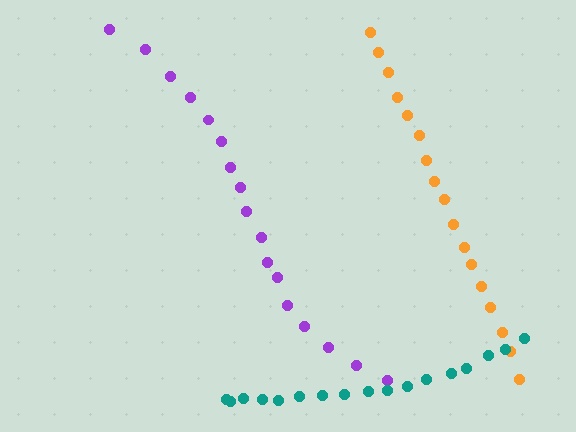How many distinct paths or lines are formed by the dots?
There are 3 distinct paths.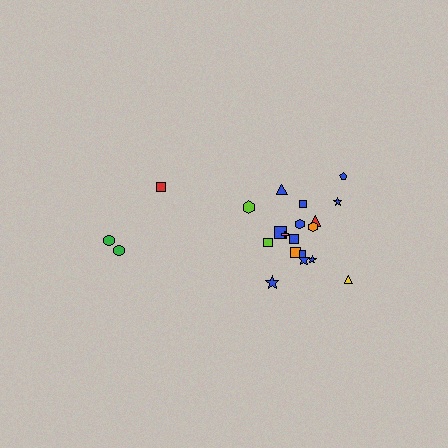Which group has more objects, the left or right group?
The right group.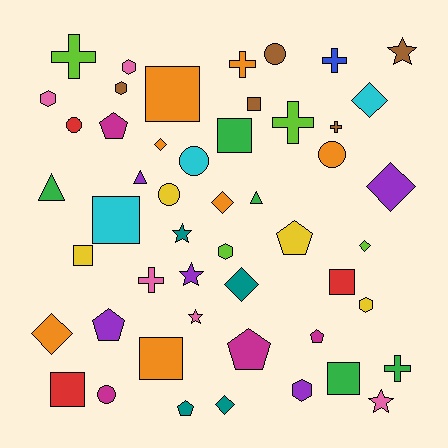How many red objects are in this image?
There are 3 red objects.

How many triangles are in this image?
There are 3 triangles.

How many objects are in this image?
There are 50 objects.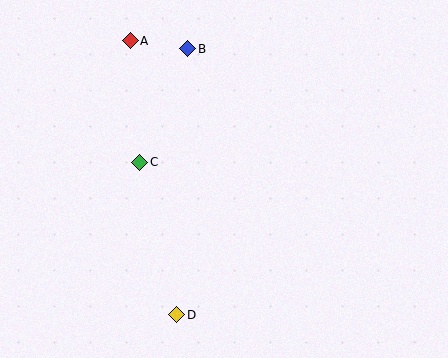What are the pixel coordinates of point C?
Point C is at (140, 162).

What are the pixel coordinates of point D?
Point D is at (177, 315).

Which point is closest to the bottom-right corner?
Point D is closest to the bottom-right corner.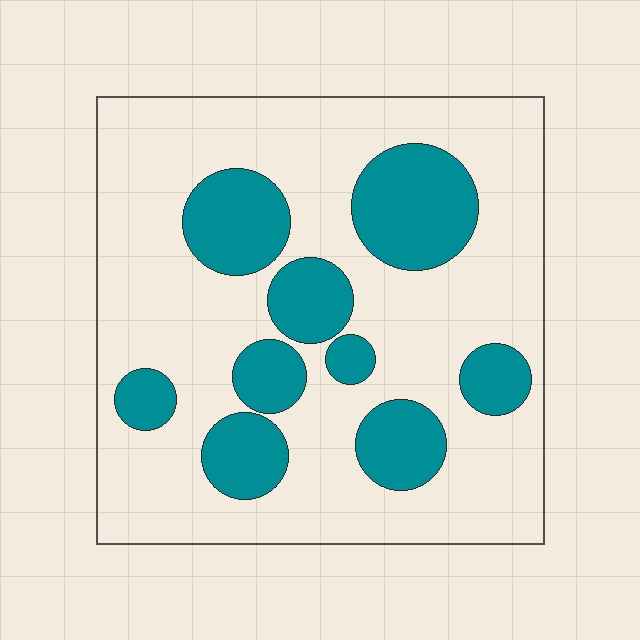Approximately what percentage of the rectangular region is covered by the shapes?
Approximately 25%.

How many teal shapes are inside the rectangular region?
9.